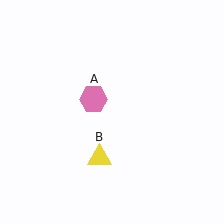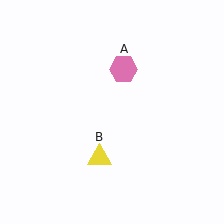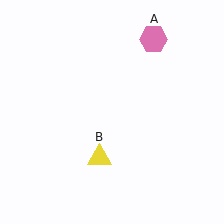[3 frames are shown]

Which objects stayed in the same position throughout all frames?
Yellow triangle (object B) remained stationary.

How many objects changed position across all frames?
1 object changed position: pink hexagon (object A).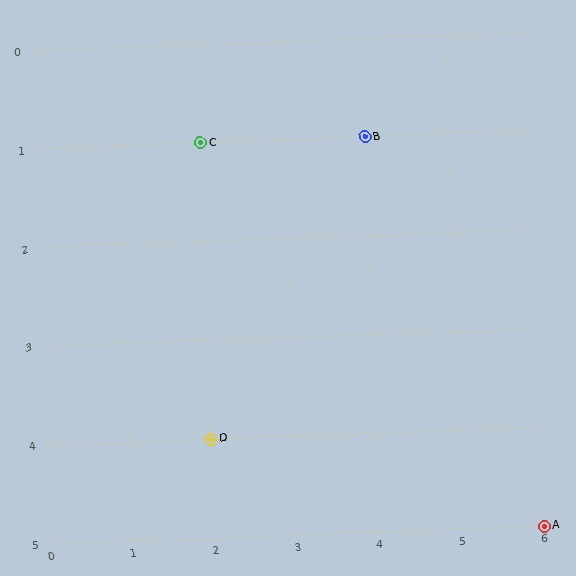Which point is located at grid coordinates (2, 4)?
Point D is at (2, 4).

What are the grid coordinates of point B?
Point B is at grid coordinates (4, 1).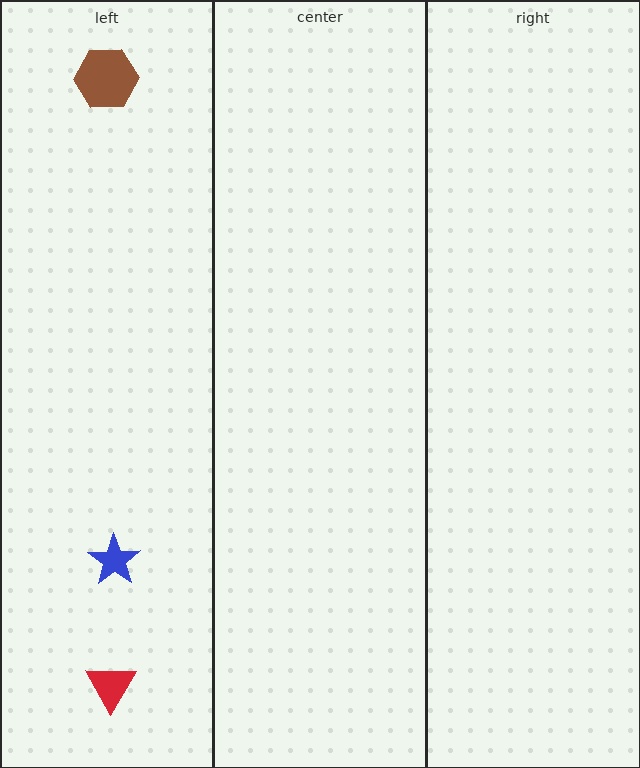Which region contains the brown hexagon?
The left region.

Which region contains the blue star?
The left region.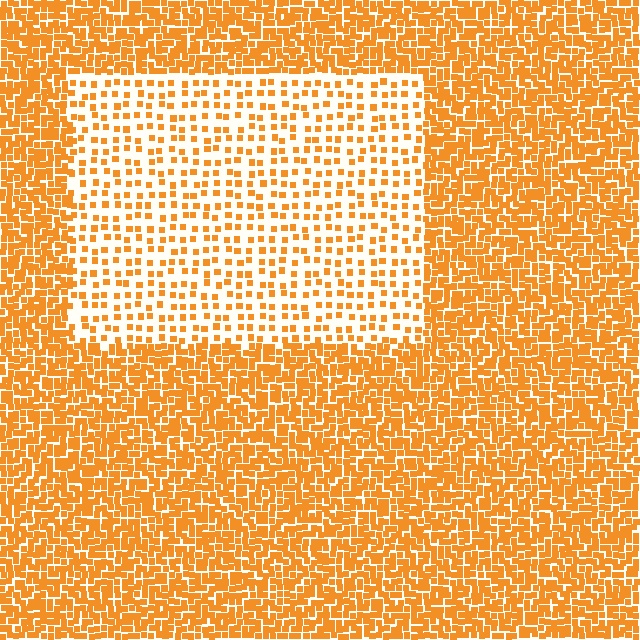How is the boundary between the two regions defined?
The boundary is defined by a change in element density (approximately 2.7x ratio). All elements are the same color, size, and shape.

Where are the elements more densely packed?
The elements are more densely packed outside the rectangle boundary.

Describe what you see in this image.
The image contains small orange elements arranged at two different densities. A rectangle-shaped region is visible where the elements are less densely packed than the surrounding area.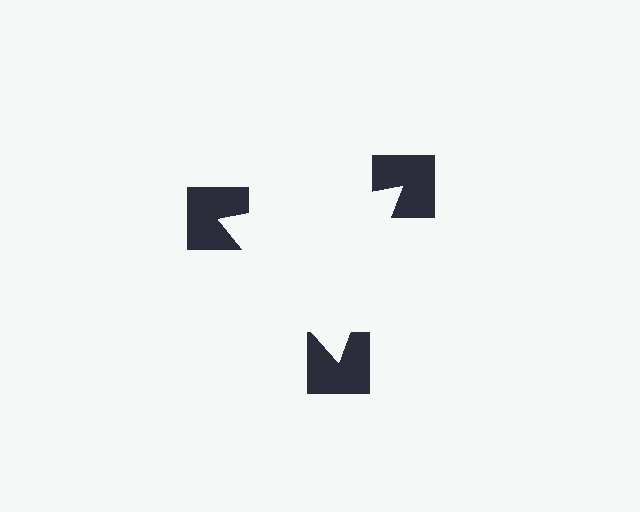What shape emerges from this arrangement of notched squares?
An illusory triangle — its edges are inferred from the aligned wedge cuts in the notched squares, not physically drawn.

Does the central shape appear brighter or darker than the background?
It typically appears slightly brighter than the background, even though no actual brightness change is drawn.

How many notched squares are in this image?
There are 3 — one at each vertex of the illusory triangle.